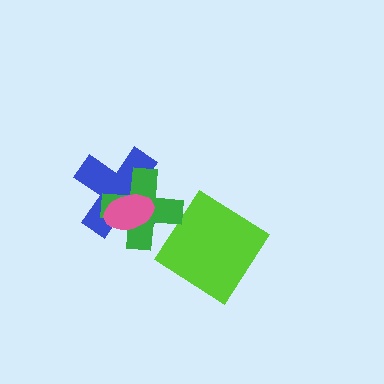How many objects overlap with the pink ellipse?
2 objects overlap with the pink ellipse.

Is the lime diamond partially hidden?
No, no other shape covers it.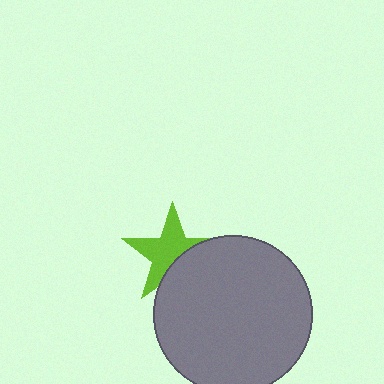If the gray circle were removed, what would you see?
You would see the complete lime star.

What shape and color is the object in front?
The object in front is a gray circle.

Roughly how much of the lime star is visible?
About half of it is visible (roughly 64%).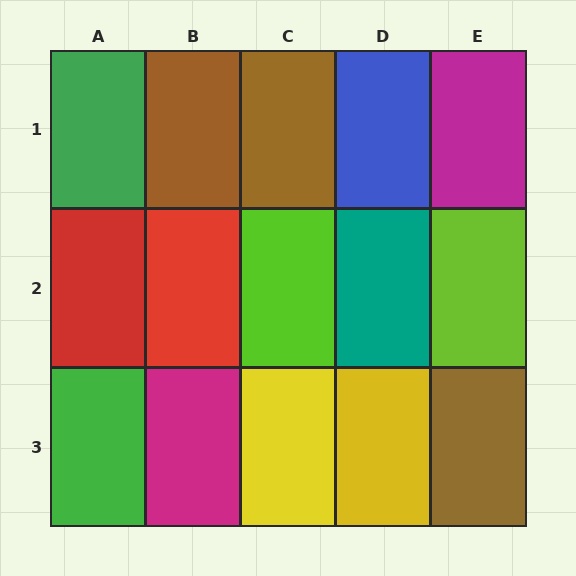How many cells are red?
2 cells are red.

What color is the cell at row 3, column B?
Magenta.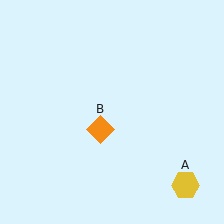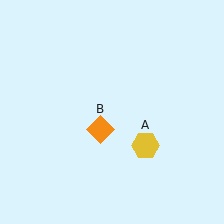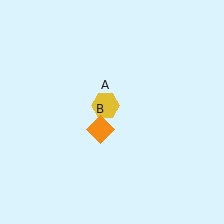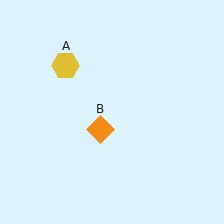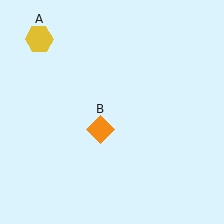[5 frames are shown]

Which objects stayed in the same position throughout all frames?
Orange diamond (object B) remained stationary.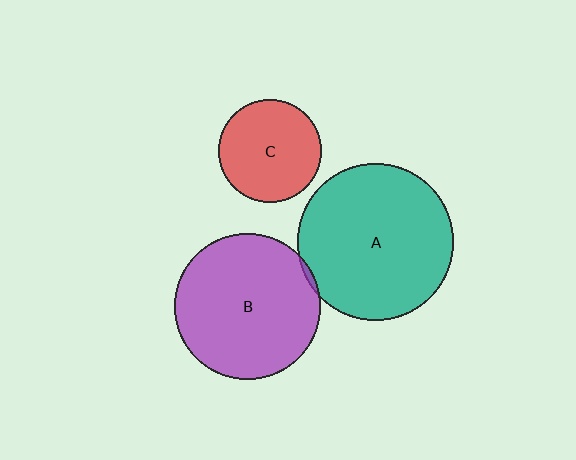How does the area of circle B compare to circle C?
Approximately 2.0 times.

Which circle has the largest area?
Circle A (teal).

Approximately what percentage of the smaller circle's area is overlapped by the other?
Approximately 5%.